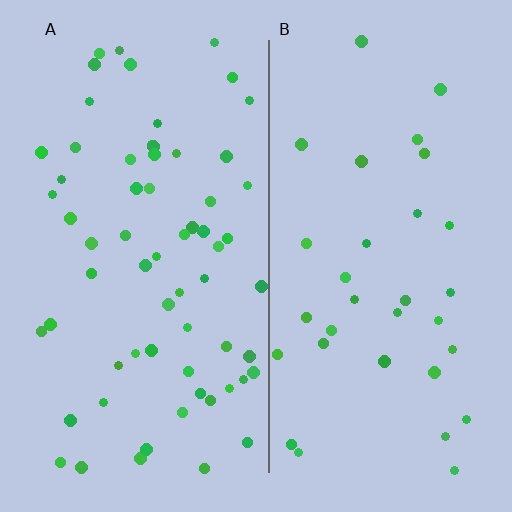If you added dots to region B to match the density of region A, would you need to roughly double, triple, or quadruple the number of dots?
Approximately double.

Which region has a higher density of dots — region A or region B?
A (the left).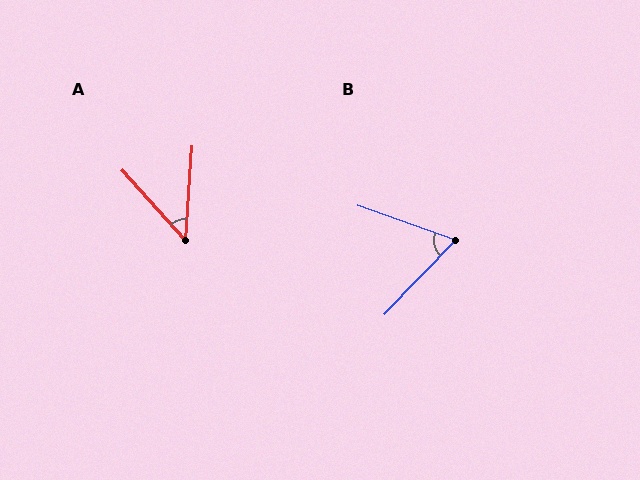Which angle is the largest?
B, at approximately 66 degrees.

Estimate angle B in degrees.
Approximately 66 degrees.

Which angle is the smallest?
A, at approximately 46 degrees.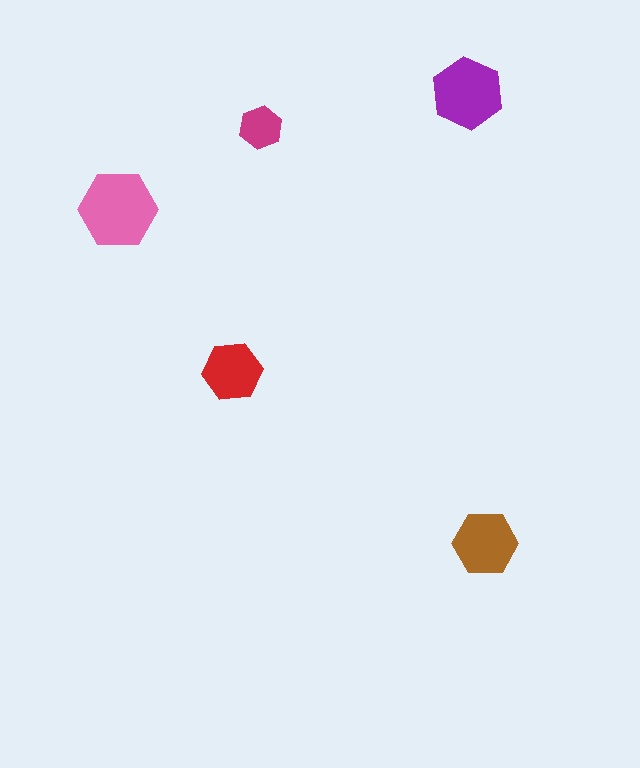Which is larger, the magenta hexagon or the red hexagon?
The red one.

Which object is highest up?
The purple hexagon is topmost.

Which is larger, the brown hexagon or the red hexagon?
The brown one.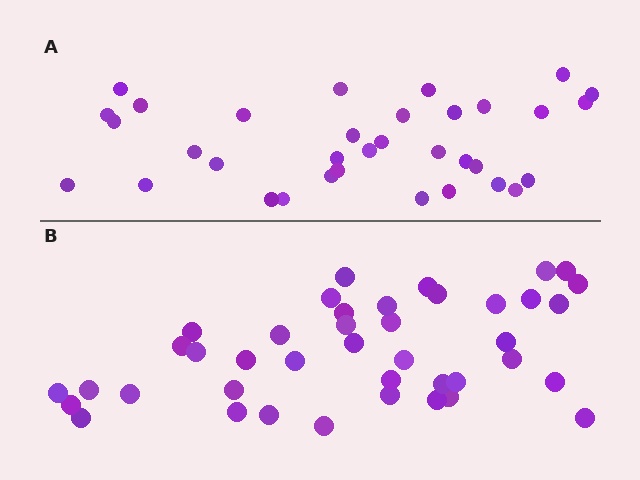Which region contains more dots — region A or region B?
Region B (the bottom region) has more dots.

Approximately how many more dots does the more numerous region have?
Region B has roughly 8 or so more dots than region A.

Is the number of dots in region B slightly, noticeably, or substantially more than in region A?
Region B has only slightly more — the two regions are fairly close. The ratio is roughly 1.2 to 1.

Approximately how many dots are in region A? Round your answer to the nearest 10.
About 30 dots. (The exact count is 34, which rounds to 30.)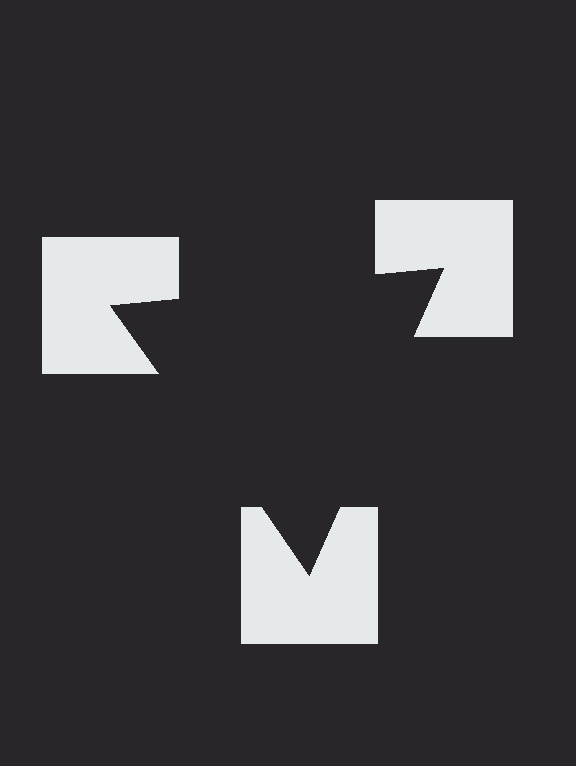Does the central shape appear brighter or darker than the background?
It typically appears slightly darker than the background, even though no actual brightness change is drawn.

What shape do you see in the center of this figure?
An illusory triangle — its edges are inferred from the aligned wedge cuts in the notched squares, not physically drawn.